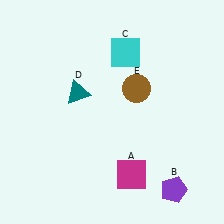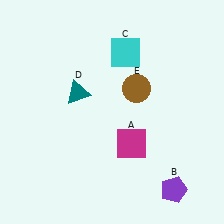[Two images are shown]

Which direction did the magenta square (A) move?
The magenta square (A) moved up.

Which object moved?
The magenta square (A) moved up.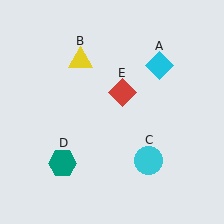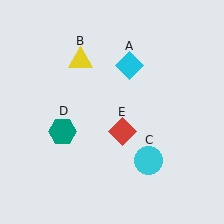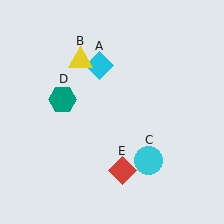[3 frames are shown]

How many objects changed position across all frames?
3 objects changed position: cyan diamond (object A), teal hexagon (object D), red diamond (object E).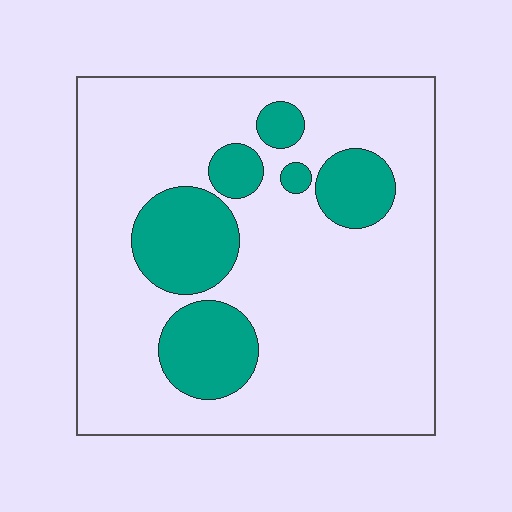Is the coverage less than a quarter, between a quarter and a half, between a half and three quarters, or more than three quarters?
Less than a quarter.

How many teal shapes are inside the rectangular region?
6.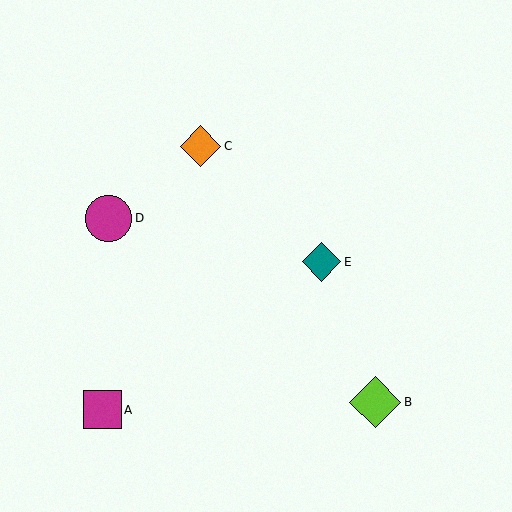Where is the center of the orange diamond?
The center of the orange diamond is at (201, 146).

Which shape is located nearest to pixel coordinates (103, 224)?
The magenta circle (labeled D) at (109, 218) is nearest to that location.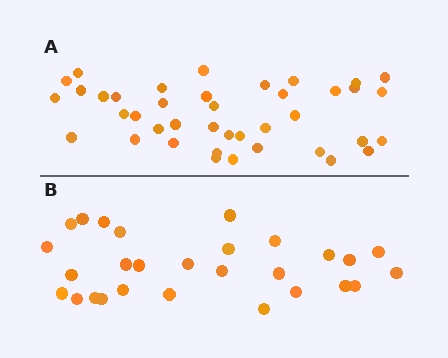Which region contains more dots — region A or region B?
Region A (the top region) has more dots.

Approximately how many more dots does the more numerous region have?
Region A has roughly 12 or so more dots than region B.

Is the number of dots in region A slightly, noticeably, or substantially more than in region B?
Region A has noticeably more, but not dramatically so. The ratio is roughly 1.4 to 1.